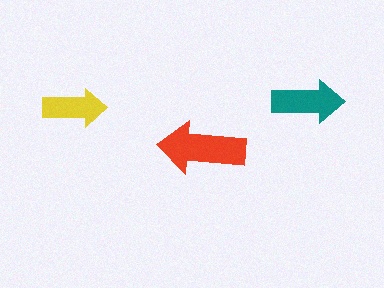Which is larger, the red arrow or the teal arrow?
The red one.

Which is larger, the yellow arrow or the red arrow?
The red one.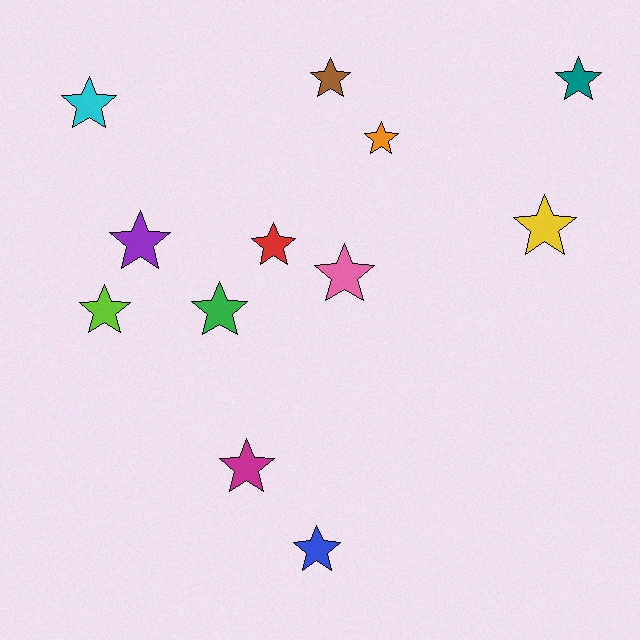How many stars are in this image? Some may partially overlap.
There are 12 stars.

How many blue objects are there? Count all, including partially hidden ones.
There is 1 blue object.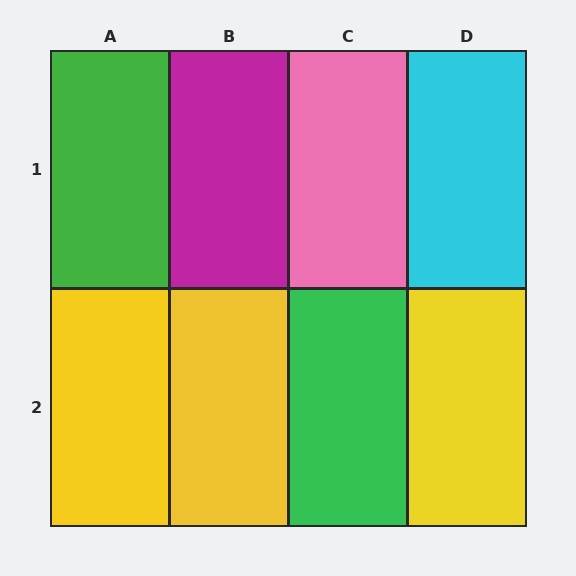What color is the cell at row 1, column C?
Pink.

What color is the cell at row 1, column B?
Magenta.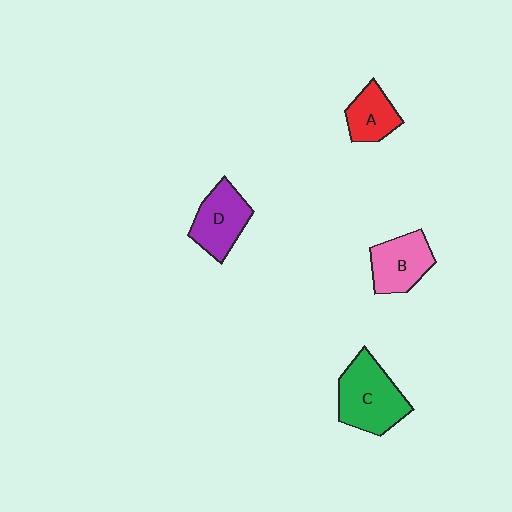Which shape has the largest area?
Shape C (green).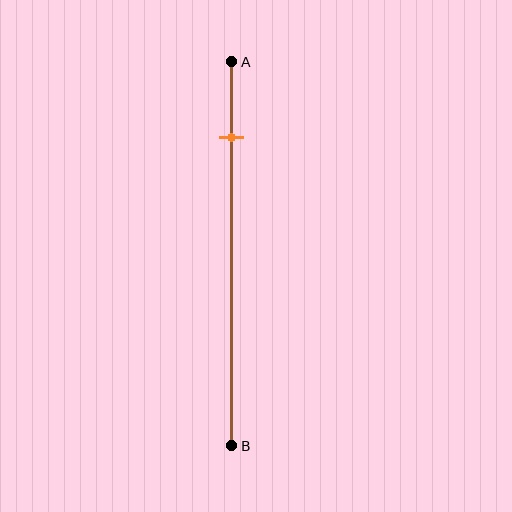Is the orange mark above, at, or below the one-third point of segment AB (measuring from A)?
The orange mark is above the one-third point of segment AB.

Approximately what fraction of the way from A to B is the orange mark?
The orange mark is approximately 20% of the way from A to B.